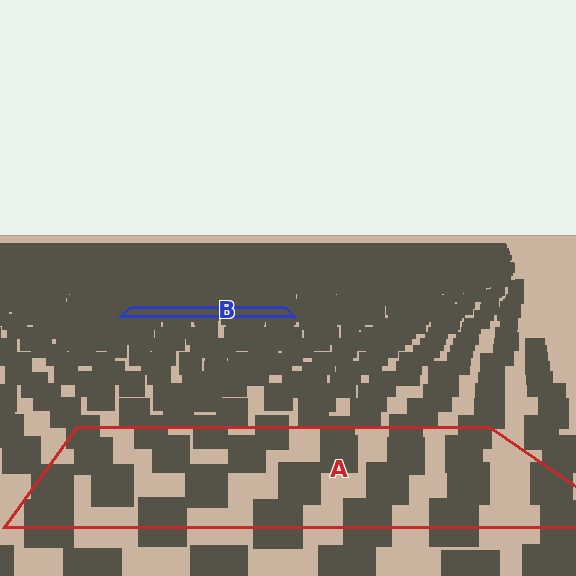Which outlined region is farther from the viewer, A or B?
Region B is farther from the viewer — the texture elements inside it appear smaller and more densely packed.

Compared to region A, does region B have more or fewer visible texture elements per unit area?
Region B has more texture elements per unit area — they are packed more densely because it is farther away.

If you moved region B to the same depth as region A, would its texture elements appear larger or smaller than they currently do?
They would appear larger. At a closer depth, the same texture elements are projected at a bigger on-screen size.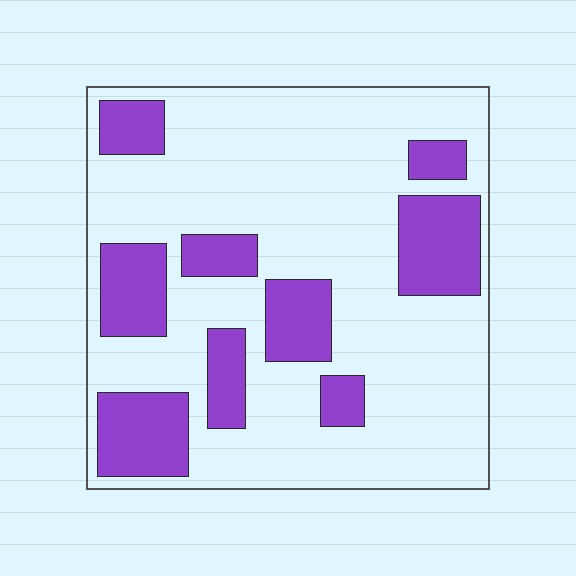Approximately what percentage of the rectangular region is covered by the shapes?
Approximately 25%.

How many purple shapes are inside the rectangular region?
9.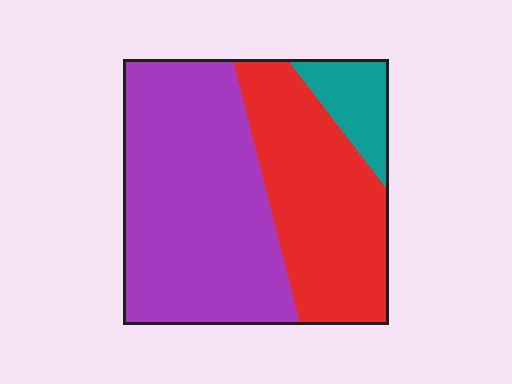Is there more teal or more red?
Red.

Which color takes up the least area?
Teal, at roughly 10%.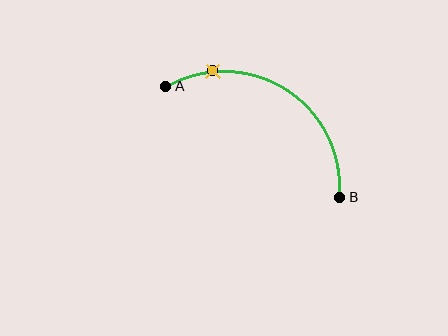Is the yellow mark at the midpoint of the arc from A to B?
No. The yellow mark lies on the arc but is closer to endpoint A. The arc midpoint would be at the point on the curve equidistant along the arc from both A and B.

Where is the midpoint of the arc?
The arc midpoint is the point on the curve farthest from the straight line joining A and B. It sits above that line.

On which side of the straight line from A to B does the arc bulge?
The arc bulges above the straight line connecting A and B.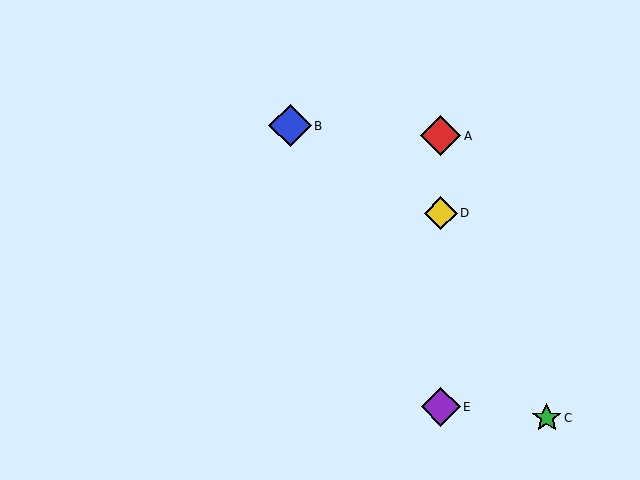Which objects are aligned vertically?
Objects A, D, E are aligned vertically.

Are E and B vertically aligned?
No, E is at x≈441 and B is at x≈290.